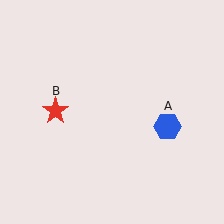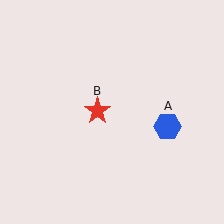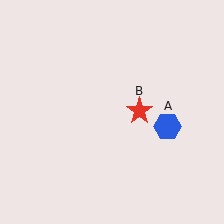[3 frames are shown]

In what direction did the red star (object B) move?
The red star (object B) moved right.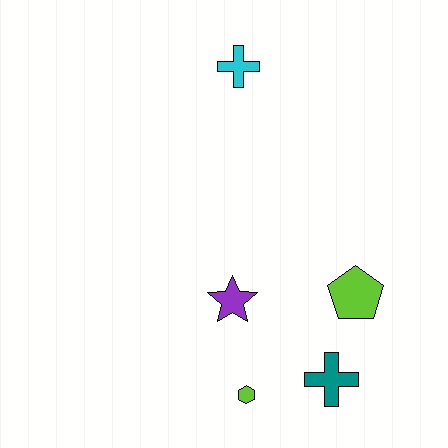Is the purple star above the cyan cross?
No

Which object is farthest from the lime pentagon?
The cyan cross is farthest from the lime pentagon.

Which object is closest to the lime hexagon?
The teal cross is closest to the lime hexagon.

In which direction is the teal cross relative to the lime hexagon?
The teal cross is to the right of the lime hexagon.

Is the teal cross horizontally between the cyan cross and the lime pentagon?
Yes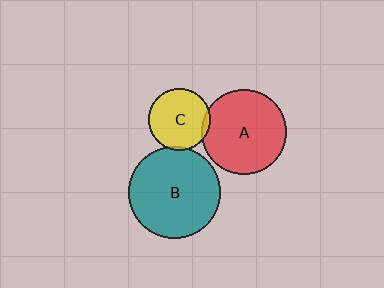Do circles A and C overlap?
Yes.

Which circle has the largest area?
Circle B (teal).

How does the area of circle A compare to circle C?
Approximately 1.9 times.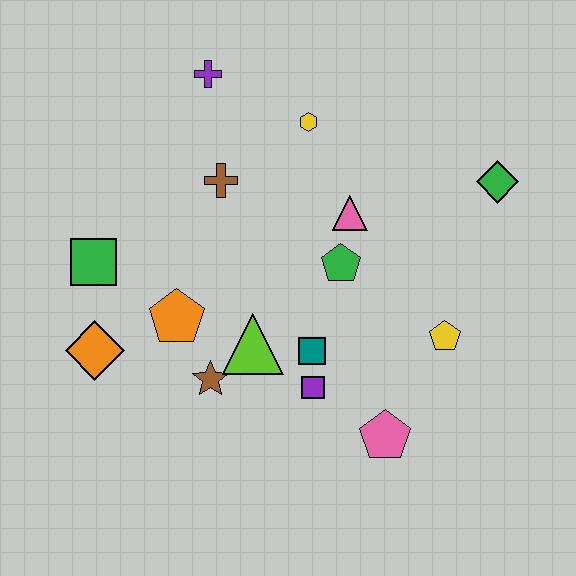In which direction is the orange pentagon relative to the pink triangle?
The orange pentagon is to the left of the pink triangle.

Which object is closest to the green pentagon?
The pink triangle is closest to the green pentagon.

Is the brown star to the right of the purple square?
No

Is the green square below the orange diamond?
No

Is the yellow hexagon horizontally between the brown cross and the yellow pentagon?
Yes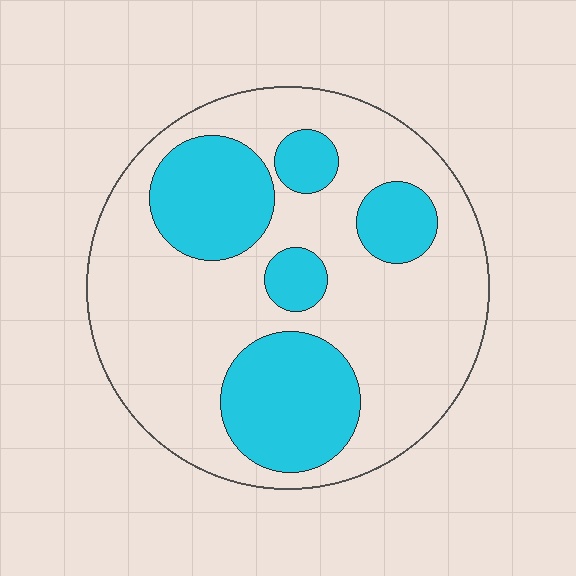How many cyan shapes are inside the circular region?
5.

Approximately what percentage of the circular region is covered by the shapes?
Approximately 30%.